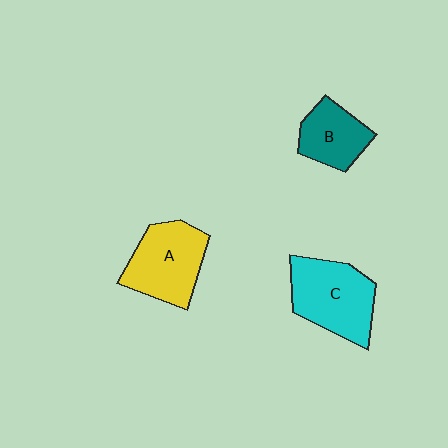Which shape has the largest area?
Shape C (cyan).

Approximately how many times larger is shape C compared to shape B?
Approximately 1.5 times.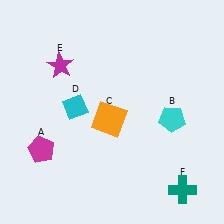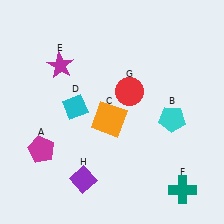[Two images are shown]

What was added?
A red circle (G), a purple diamond (H) were added in Image 2.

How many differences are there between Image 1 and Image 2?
There are 2 differences between the two images.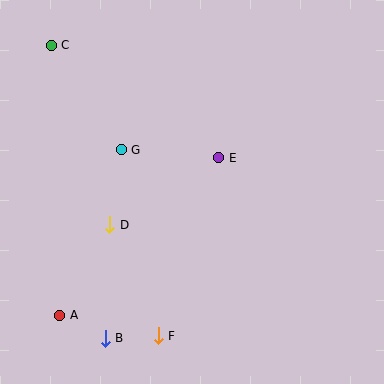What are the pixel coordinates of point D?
Point D is at (110, 225).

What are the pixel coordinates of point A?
Point A is at (60, 315).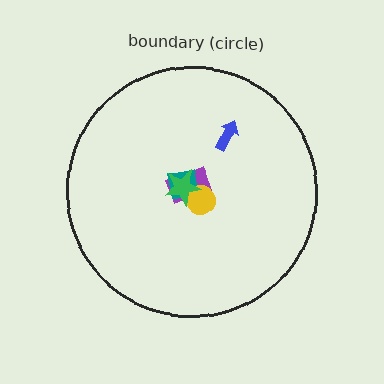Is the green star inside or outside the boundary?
Inside.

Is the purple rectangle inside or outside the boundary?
Inside.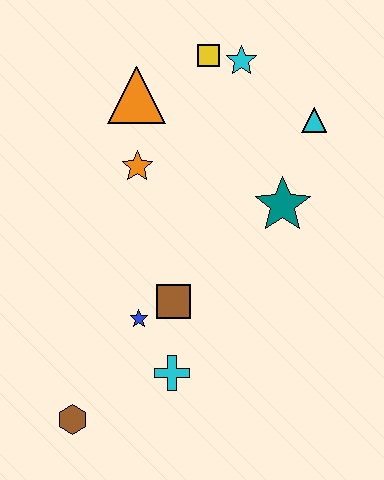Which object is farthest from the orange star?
The brown hexagon is farthest from the orange star.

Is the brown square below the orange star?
Yes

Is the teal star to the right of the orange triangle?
Yes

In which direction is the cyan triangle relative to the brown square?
The cyan triangle is above the brown square.